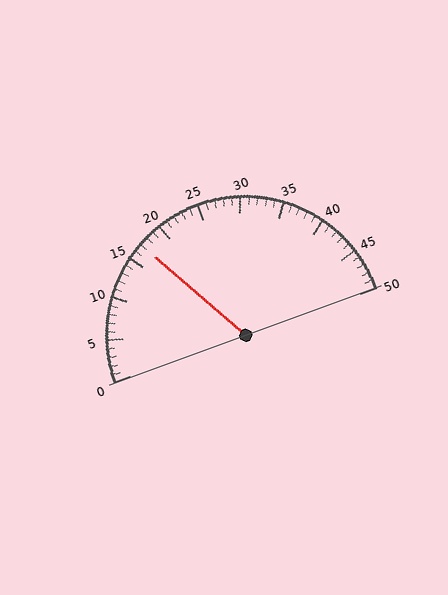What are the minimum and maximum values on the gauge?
The gauge ranges from 0 to 50.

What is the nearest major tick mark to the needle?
The nearest major tick mark is 15.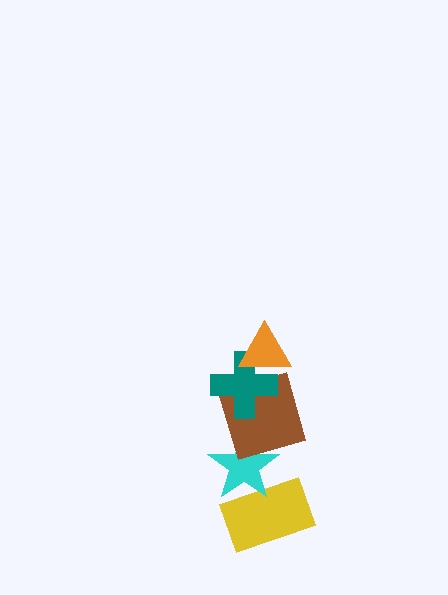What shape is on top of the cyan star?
The brown square is on top of the cyan star.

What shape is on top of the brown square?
The teal cross is on top of the brown square.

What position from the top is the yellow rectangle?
The yellow rectangle is 5th from the top.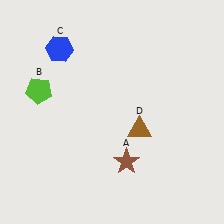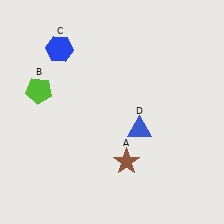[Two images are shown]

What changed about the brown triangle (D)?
In Image 1, D is brown. In Image 2, it changed to blue.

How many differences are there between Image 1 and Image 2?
There is 1 difference between the two images.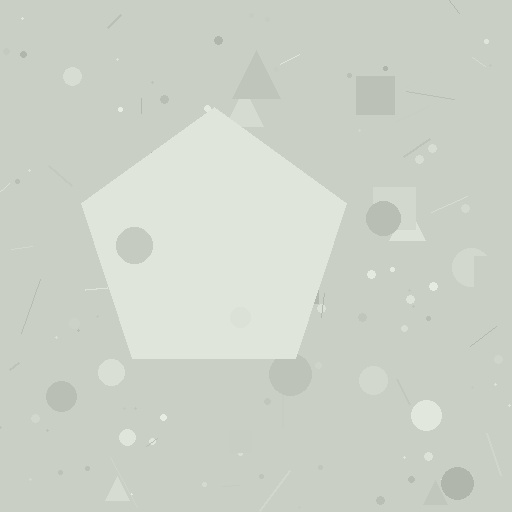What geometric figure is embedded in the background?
A pentagon is embedded in the background.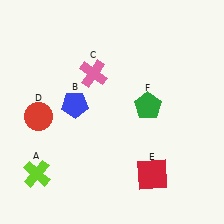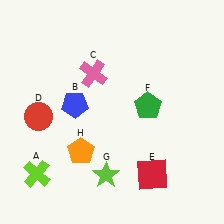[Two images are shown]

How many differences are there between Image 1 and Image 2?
There are 2 differences between the two images.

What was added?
A lime star (G), an orange pentagon (H) were added in Image 2.